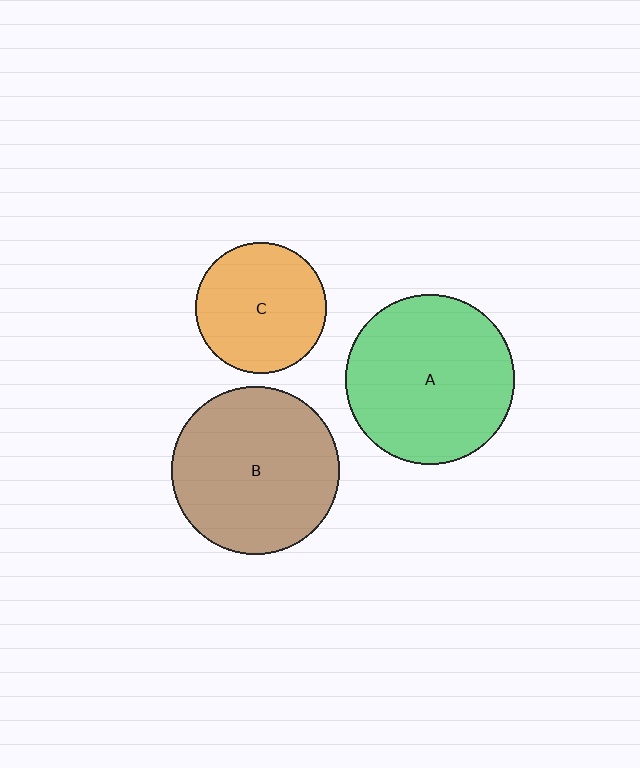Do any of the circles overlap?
No, none of the circles overlap.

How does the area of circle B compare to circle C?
Approximately 1.6 times.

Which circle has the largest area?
Circle A (green).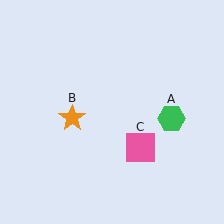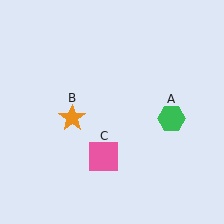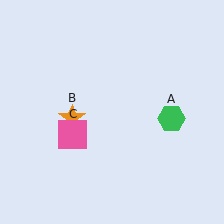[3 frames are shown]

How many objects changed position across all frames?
1 object changed position: pink square (object C).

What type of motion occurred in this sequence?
The pink square (object C) rotated clockwise around the center of the scene.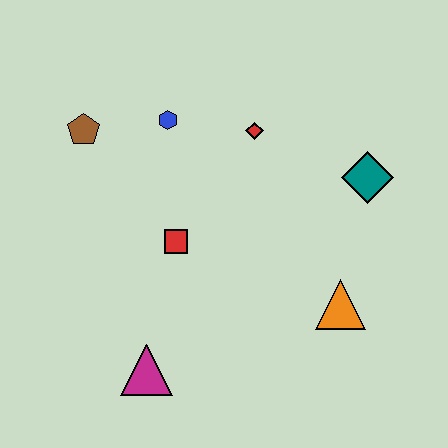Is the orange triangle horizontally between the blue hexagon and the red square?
No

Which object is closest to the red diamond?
The blue hexagon is closest to the red diamond.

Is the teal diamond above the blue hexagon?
No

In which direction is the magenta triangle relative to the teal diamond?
The magenta triangle is to the left of the teal diamond.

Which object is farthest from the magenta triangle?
The teal diamond is farthest from the magenta triangle.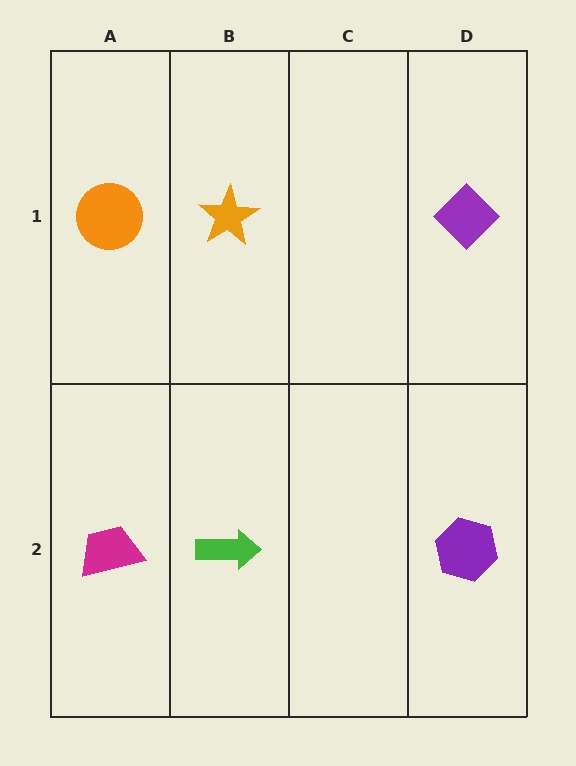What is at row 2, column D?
A purple hexagon.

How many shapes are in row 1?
3 shapes.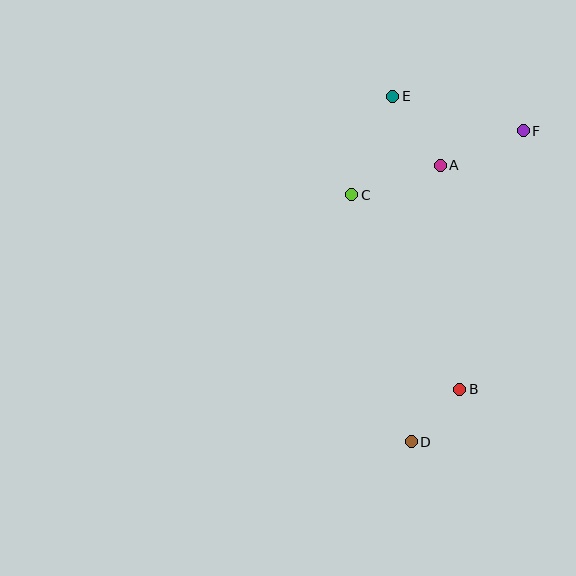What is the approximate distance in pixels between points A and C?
The distance between A and C is approximately 93 pixels.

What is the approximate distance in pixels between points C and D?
The distance between C and D is approximately 254 pixels.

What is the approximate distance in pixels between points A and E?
The distance between A and E is approximately 84 pixels.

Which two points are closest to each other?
Points B and D are closest to each other.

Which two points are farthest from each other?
Points D and E are farthest from each other.